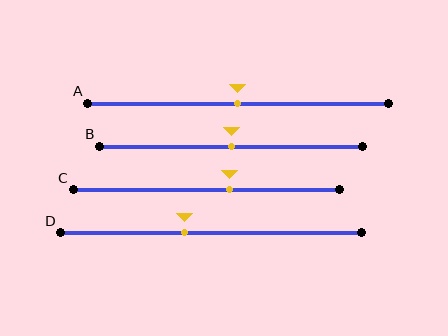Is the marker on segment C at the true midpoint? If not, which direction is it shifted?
No, the marker on segment C is shifted to the right by about 9% of the segment length.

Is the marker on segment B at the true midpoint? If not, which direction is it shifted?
Yes, the marker on segment B is at the true midpoint.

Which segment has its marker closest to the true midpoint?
Segment A has its marker closest to the true midpoint.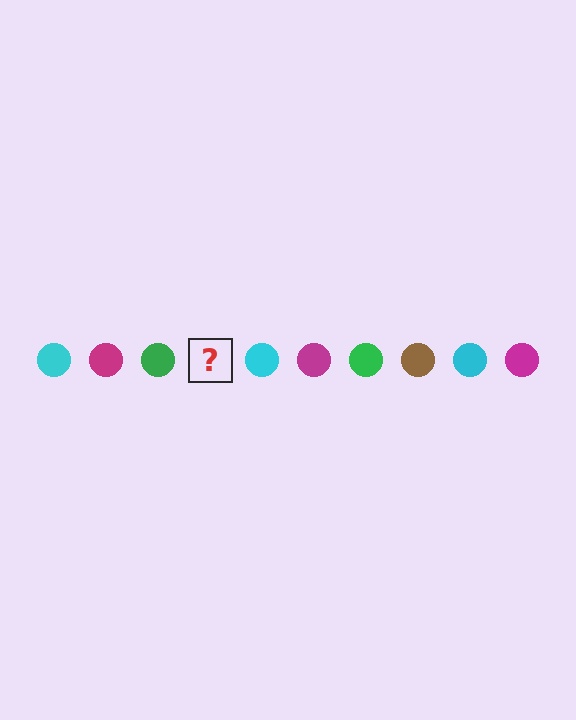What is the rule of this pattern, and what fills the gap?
The rule is that the pattern cycles through cyan, magenta, green, brown circles. The gap should be filled with a brown circle.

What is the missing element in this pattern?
The missing element is a brown circle.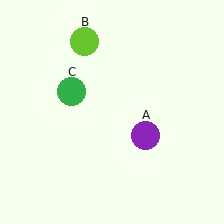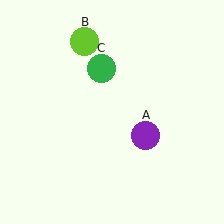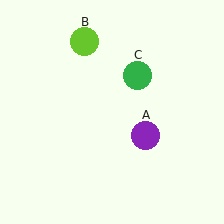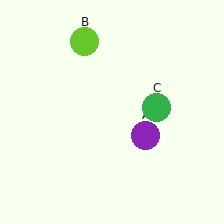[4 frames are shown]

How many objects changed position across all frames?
1 object changed position: green circle (object C).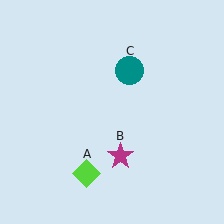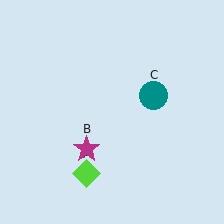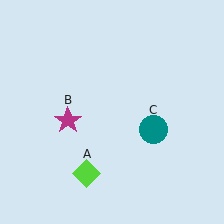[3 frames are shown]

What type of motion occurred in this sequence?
The magenta star (object B), teal circle (object C) rotated clockwise around the center of the scene.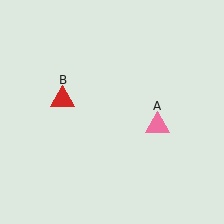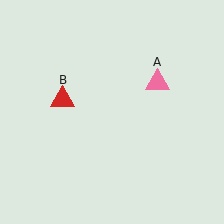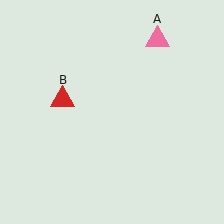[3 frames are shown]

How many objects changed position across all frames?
1 object changed position: pink triangle (object A).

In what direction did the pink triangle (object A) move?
The pink triangle (object A) moved up.